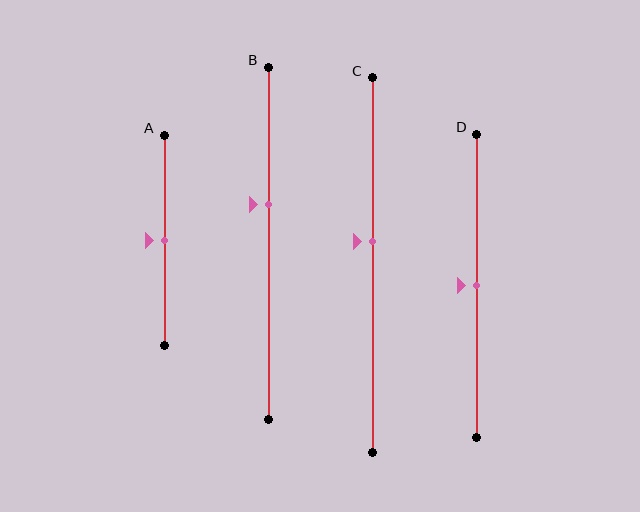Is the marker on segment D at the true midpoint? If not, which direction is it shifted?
Yes, the marker on segment D is at the true midpoint.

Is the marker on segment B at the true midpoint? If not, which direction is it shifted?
No, the marker on segment B is shifted upward by about 11% of the segment length.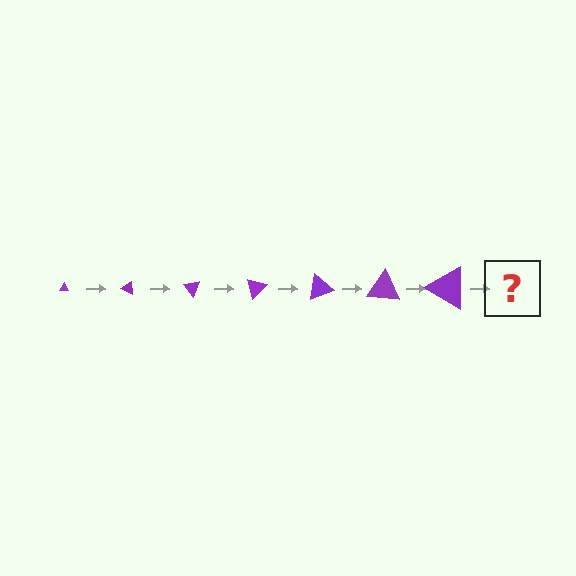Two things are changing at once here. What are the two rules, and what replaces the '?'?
The two rules are that the triangle grows larger each step and it rotates 25 degrees each step. The '?' should be a triangle, larger than the previous one and rotated 175 degrees from the start.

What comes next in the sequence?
The next element should be a triangle, larger than the previous one and rotated 175 degrees from the start.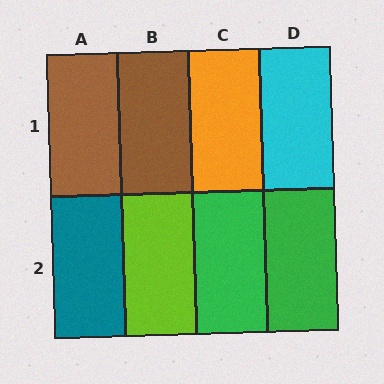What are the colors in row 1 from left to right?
Brown, brown, orange, cyan.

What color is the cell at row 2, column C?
Green.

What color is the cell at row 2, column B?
Lime.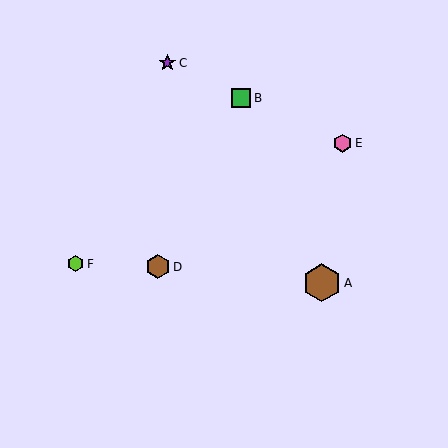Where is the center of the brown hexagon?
The center of the brown hexagon is at (158, 267).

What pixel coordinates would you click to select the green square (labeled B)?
Click at (241, 98) to select the green square B.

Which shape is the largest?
The brown hexagon (labeled A) is the largest.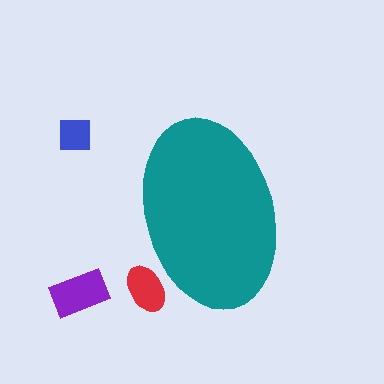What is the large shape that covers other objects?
A teal ellipse.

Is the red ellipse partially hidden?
Yes, the red ellipse is partially hidden behind the teal ellipse.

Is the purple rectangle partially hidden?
No, the purple rectangle is fully visible.